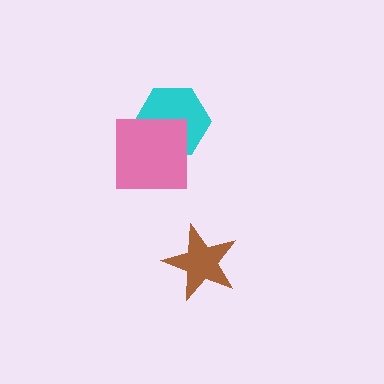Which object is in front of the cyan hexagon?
The pink square is in front of the cyan hexagon.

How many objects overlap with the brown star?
0 objects overlap with the brown star.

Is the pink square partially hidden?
No, no other shape covers it.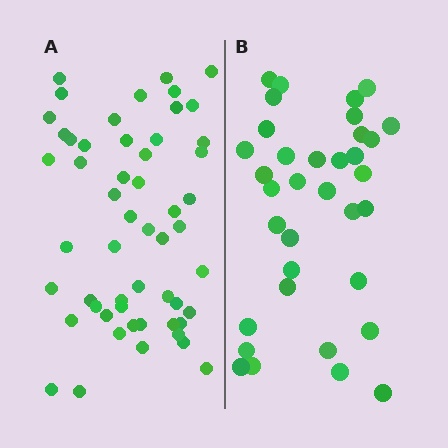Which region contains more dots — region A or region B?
Region A (the left region) has more dots.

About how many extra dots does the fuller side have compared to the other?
Region A has approximately 20 more dots than region B.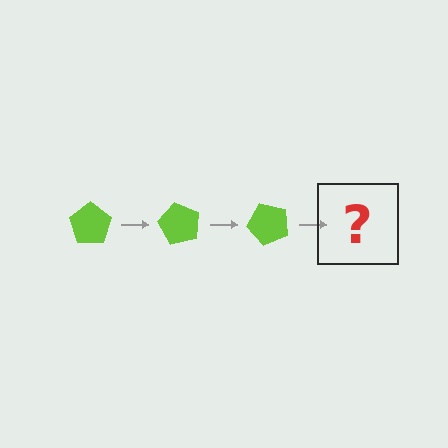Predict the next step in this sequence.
The next step is a lime pentagon rotated 180 degrees.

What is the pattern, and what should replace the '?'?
The pattern is that the pentagon rotates 60 degrees each step. The '?' should be a lime pentagon rotated 180 degrees.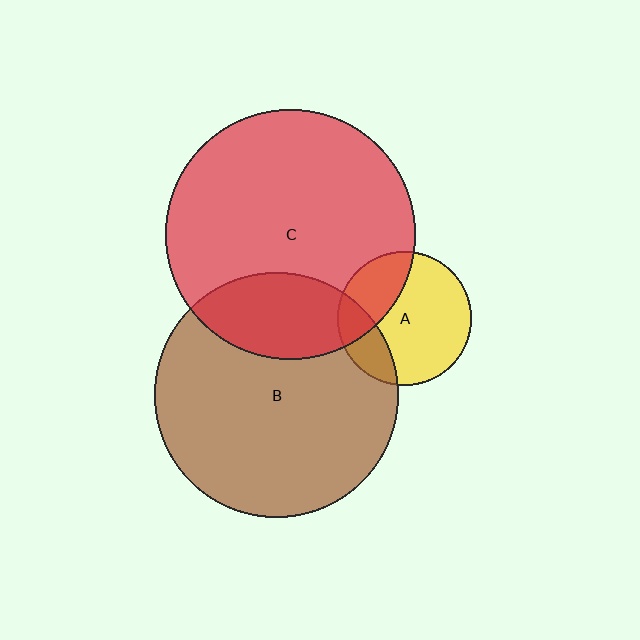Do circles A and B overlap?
Yes.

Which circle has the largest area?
Circle C (red).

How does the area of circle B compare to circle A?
Approximately 3.3 times.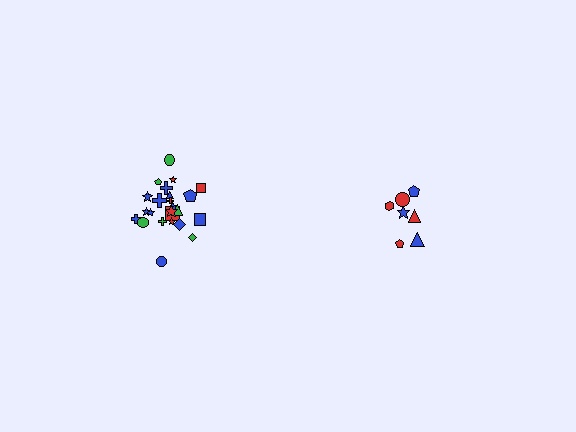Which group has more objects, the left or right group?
The left group.